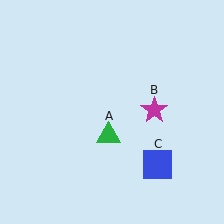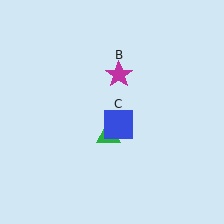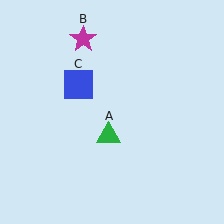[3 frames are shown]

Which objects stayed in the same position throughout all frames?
Green triangle (object A) remained stationary.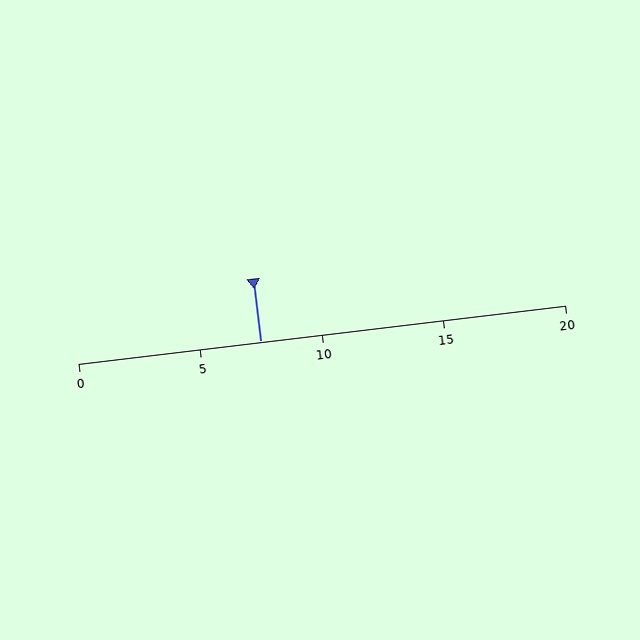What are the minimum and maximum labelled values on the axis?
The axis runs from 0 to 20.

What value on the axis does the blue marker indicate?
The marker indicates approximately 7.5.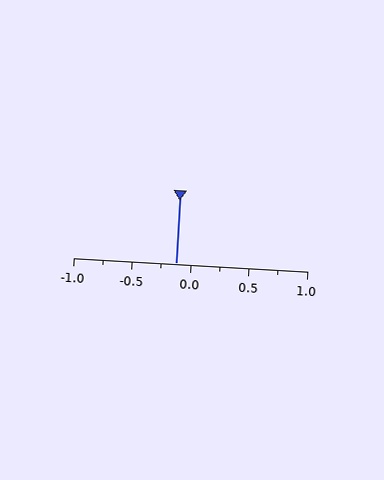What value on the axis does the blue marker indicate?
The marker indicates approximately -0.12.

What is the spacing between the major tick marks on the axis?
The major ticks are spaced 0.5 apart.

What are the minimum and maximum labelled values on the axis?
The axis runs from -1.0 to 1.0.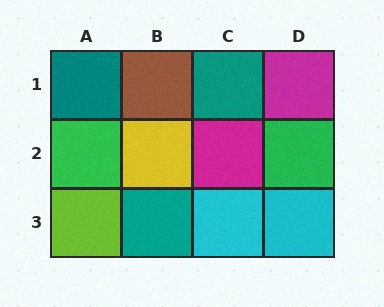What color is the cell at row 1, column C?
Teal.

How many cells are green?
2 cells are green.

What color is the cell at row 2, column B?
Yellow.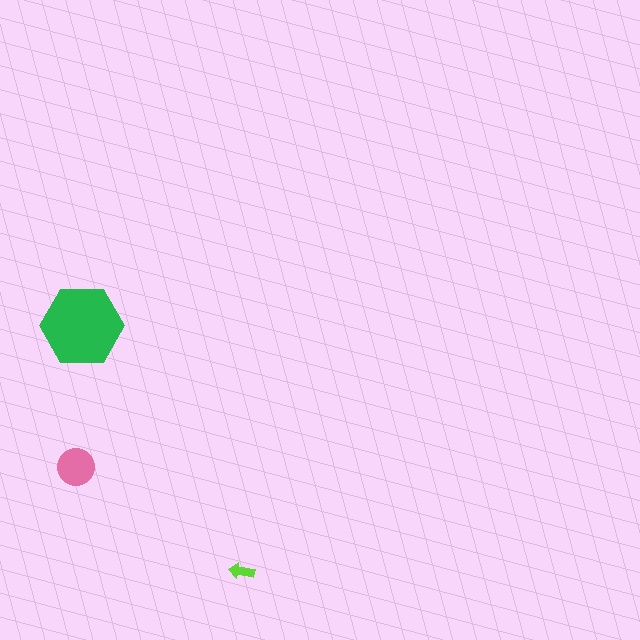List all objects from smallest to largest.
The lime arrow, the pink circle, the green hexagon.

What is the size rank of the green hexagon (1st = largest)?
1st.